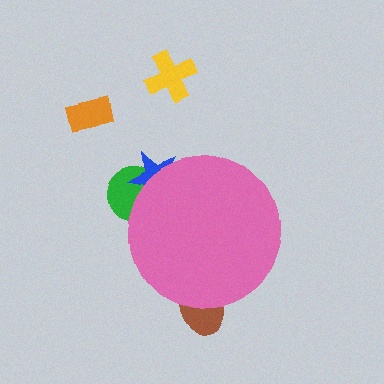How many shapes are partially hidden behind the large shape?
3 shapes are partially hidden.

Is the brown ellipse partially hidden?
Yes, the brown ellipse is partially hidden behind the pink circle.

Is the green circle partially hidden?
Yes, the green circle is partially hidden behind the pink circle.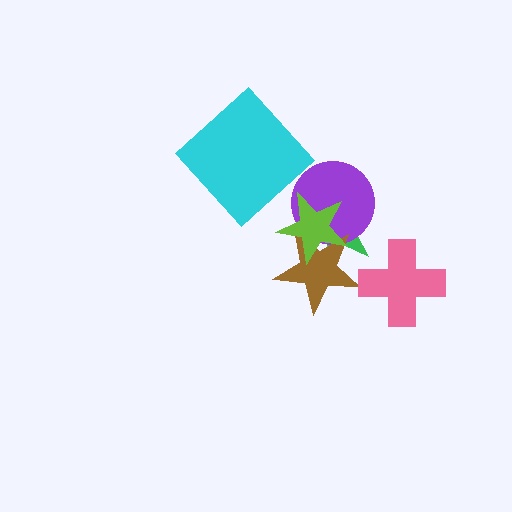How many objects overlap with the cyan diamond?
0 objects overlap with the cyan diamond.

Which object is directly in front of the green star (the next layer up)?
The purple circle is directly in front of the green star.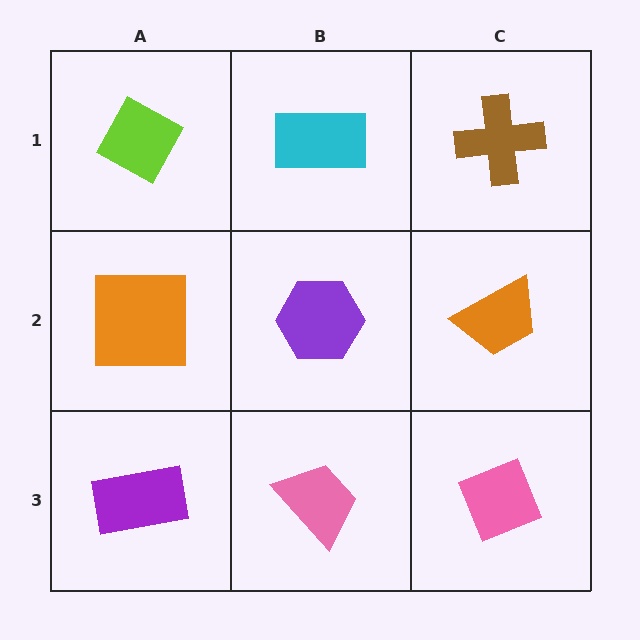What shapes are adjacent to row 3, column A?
An orange square (row 2, column A), a pink trapezoid (row 3, column B).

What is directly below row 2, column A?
A purple rectangle.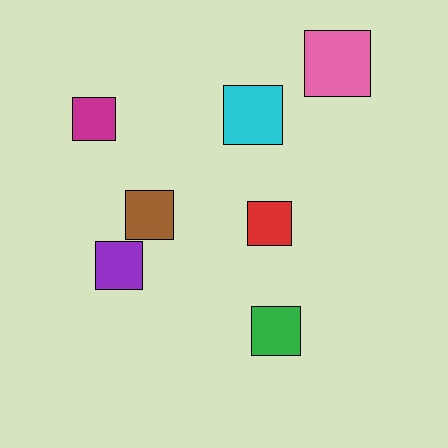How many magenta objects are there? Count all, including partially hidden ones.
There is 1 magenta object.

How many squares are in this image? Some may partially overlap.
There are 7 squares.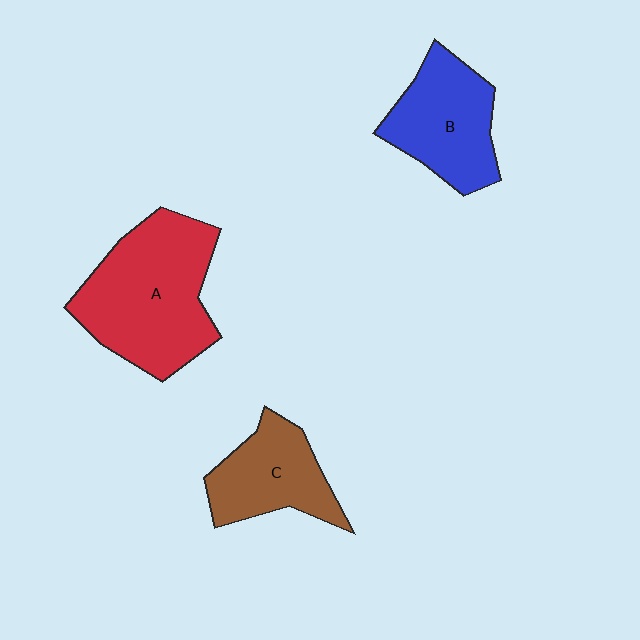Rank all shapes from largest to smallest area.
From largest to smallest: A (red), B (blue), C (brown).